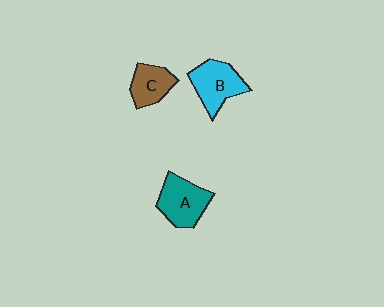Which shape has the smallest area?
Shape C (brown).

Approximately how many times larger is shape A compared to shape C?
Approximately 1.4 times.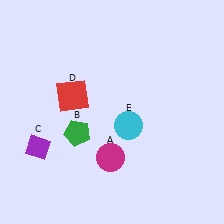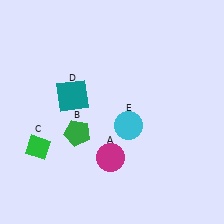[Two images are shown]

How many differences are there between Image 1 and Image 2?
There are 2 differences between the two images.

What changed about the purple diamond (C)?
In Image 1, C is purple. In Image 2, it changed to green.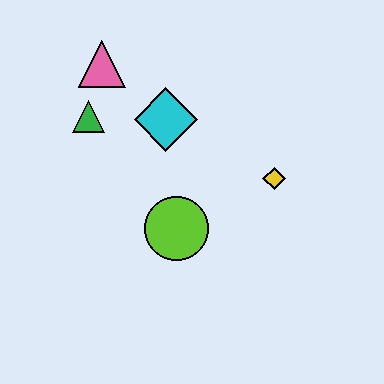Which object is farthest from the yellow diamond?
The pink triangle is farthest from the yellow diamond.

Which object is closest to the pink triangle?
The green triangle is closest to the pink triangle.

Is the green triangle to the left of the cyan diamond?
Yes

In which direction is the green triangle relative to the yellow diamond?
The green triangle is to the left of the yellow diamond.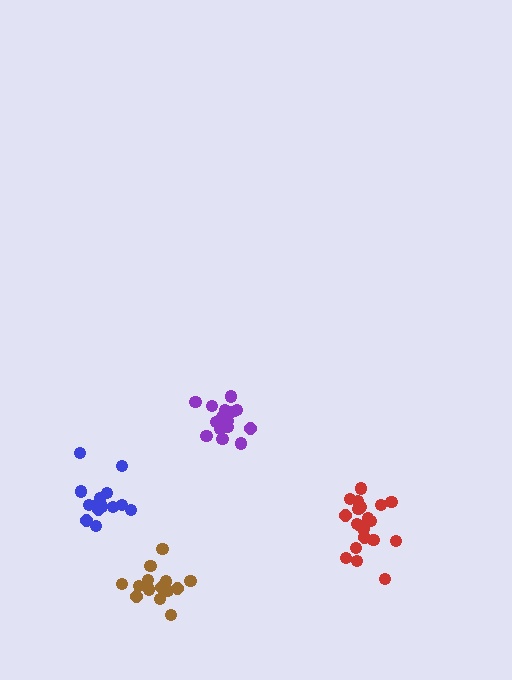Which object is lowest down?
The brown cluster is bottommost.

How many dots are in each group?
Group 1: 14 dots, Group 2: 14 dots, Group 3: 20 dots, Group 4: 16 dots (64 total).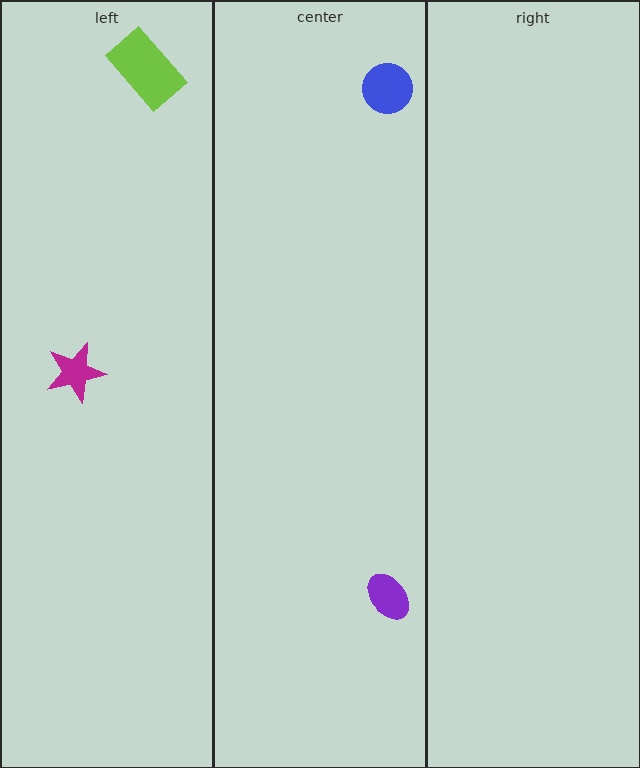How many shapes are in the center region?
2.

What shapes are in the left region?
The magenta star, the lime rectangle.